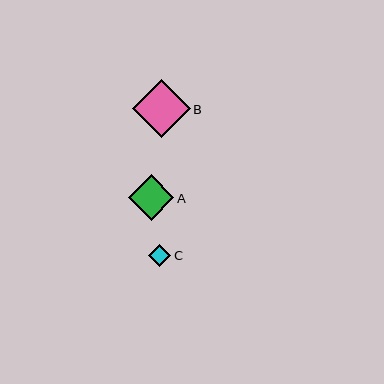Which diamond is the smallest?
Diamond C is the smallest with a size of approximately 22 pixels.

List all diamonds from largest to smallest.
From largest to smallest: B, A, C.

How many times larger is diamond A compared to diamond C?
Diamond A is approximately 2.0 times the size of diamond C.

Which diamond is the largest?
Diamond B is the largest with a size of approximately 58 pixels.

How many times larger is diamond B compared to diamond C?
Diamond B is approximately 2.6 times the size of diamond C.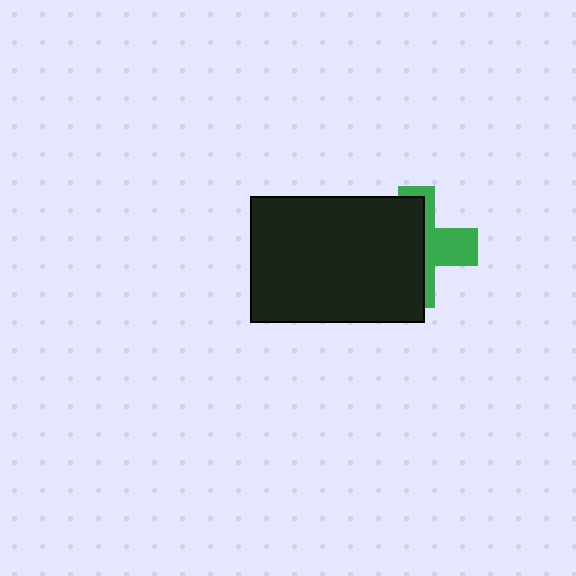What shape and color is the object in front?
The object in front is a black rectangle.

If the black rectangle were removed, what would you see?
You would see the complete green cross.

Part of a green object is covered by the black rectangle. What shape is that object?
It is a cross.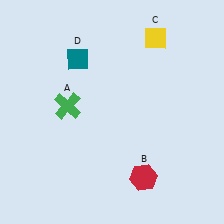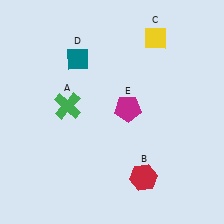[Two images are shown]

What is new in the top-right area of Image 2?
A magenta pentagon (E) was added in the top-right area of Image 2.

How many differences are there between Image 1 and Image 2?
There is 1 difference between the two images.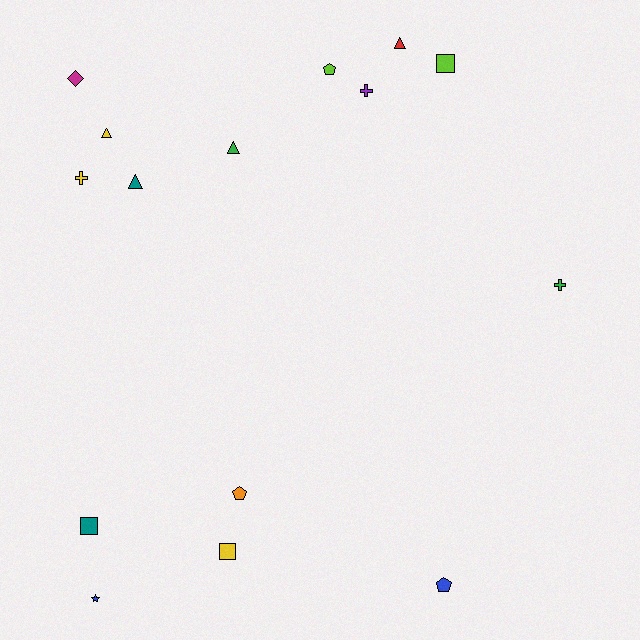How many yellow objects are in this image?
There are 3 yellow objects.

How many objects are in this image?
There are 15 objects.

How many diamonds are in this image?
There is 1 diamond.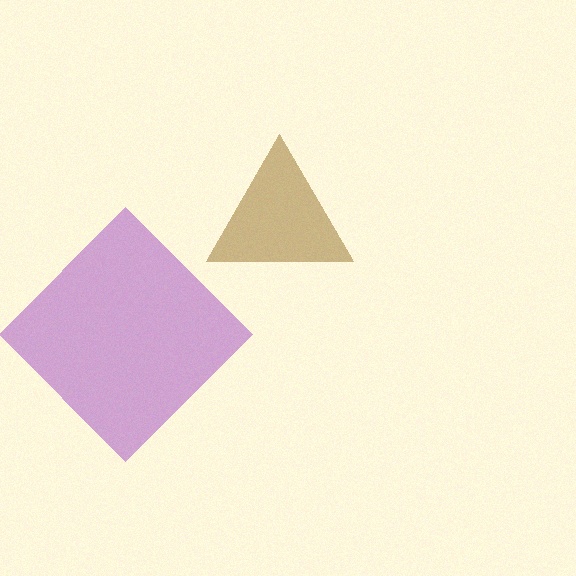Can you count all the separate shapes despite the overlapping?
Yes, there are 2 separate shapes.